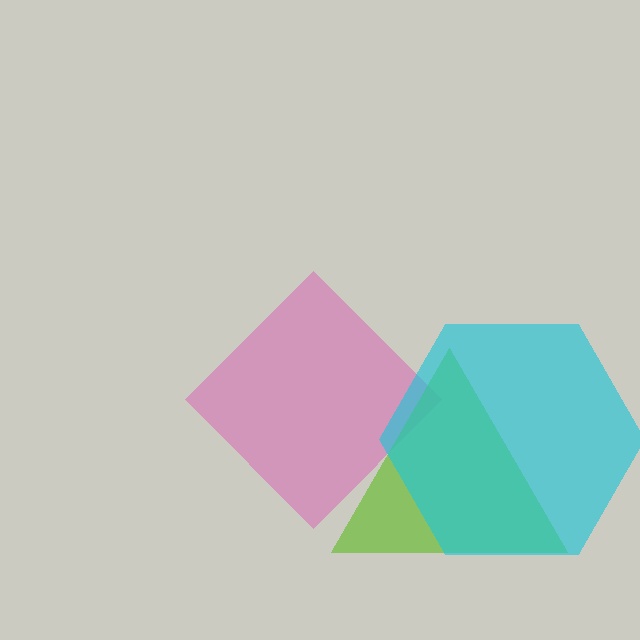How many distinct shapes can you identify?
There are 3 distinct shapes: a pink diamond, a lime triangle, a cyan hexagon.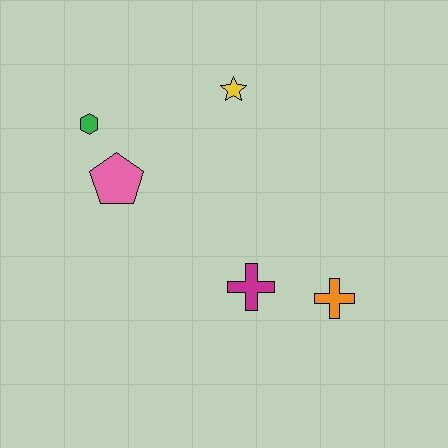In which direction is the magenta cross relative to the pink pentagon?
The magenta cross is to the right of the pink pentagon.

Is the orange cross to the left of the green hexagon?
No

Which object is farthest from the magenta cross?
The green hexagon is farthest from the magenta cross.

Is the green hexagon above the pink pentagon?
Yes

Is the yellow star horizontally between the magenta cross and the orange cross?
No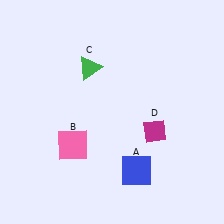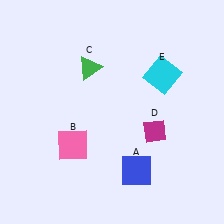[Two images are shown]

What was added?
A cyan square (E) was added in Image 2.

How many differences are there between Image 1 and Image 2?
There is 1 difference between the two images.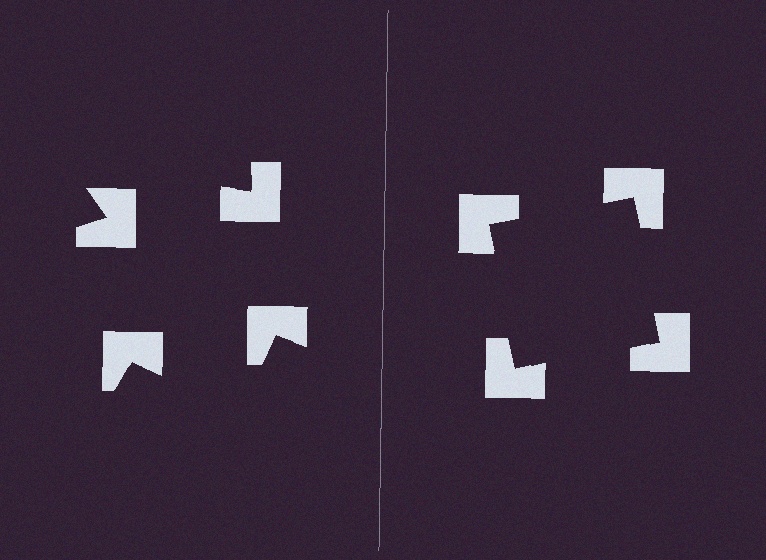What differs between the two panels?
The notched squares are positioned identically on both sides; only the wedge orientations differ. On the right they align to a square; on the left they are misaligned.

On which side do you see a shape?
An illusory square appears on the right side. On the left side the wedge cuts are rotated, so no coherent shape forms.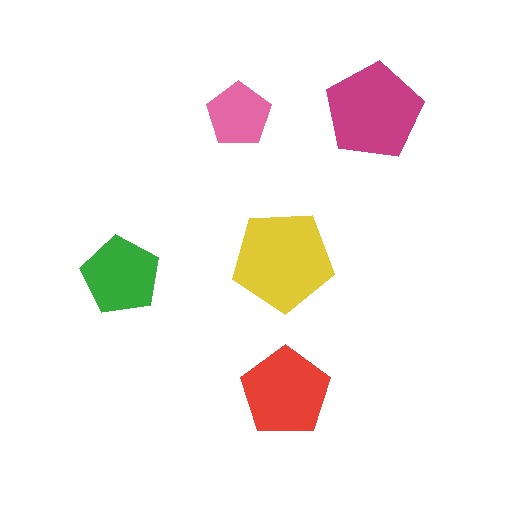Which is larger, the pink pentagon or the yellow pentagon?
The yellow one.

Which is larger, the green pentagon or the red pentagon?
The red one.